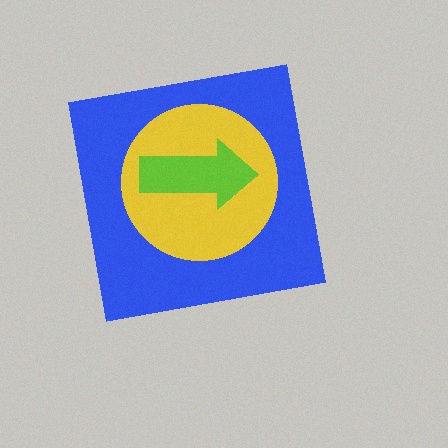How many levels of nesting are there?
3.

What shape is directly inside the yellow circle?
The lime arrow.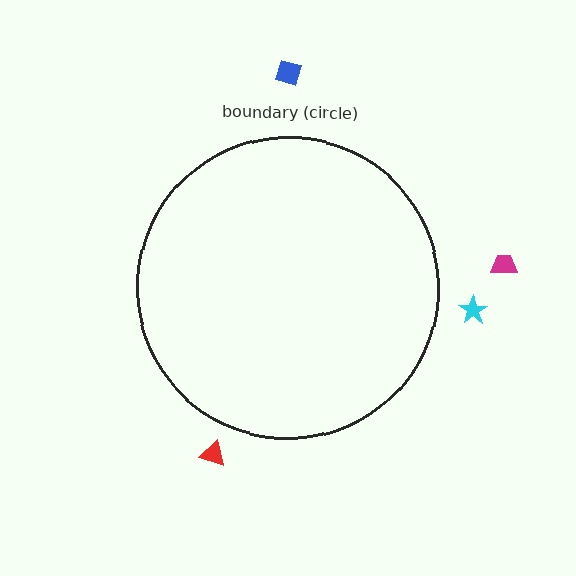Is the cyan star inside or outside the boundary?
Outside.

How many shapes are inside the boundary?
0 inside, 4 outside.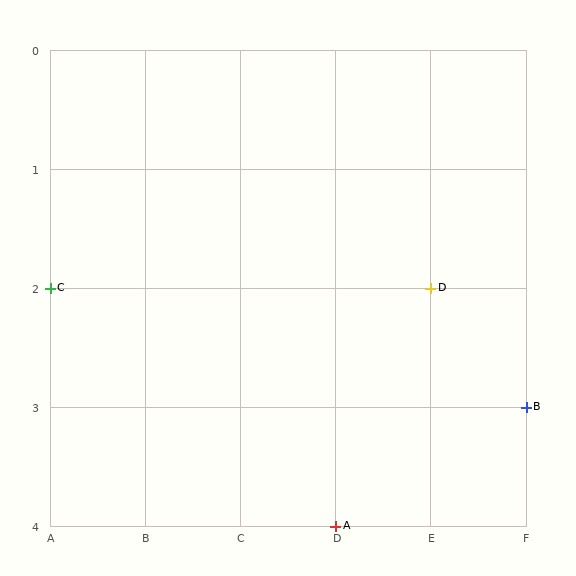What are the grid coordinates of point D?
Point D is at grid coordinates (E, 2).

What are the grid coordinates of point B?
Point B is at grid coordinates (F, 3).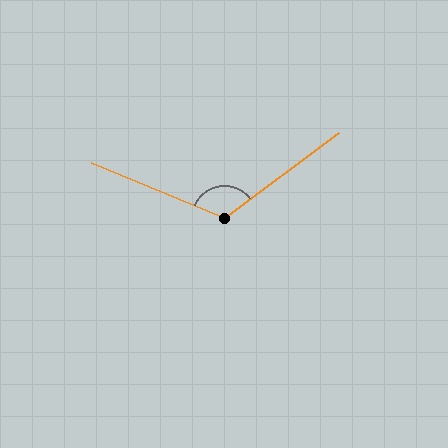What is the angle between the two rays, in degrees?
Approximately 121 degrees.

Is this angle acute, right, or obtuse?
It is obtuse.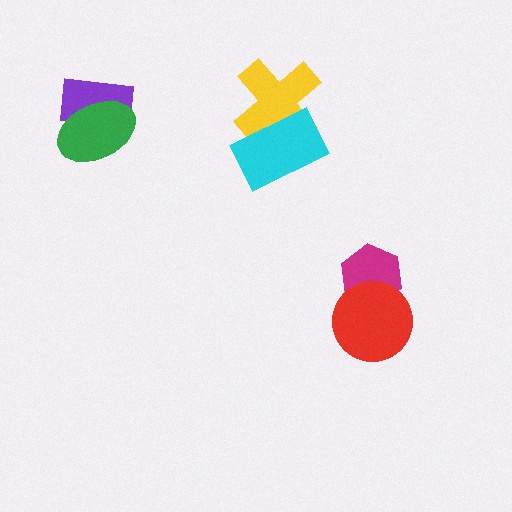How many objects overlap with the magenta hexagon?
1 object overlaps with the magenta hexagon.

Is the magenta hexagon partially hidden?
Yes, it is partially covered by another shape.